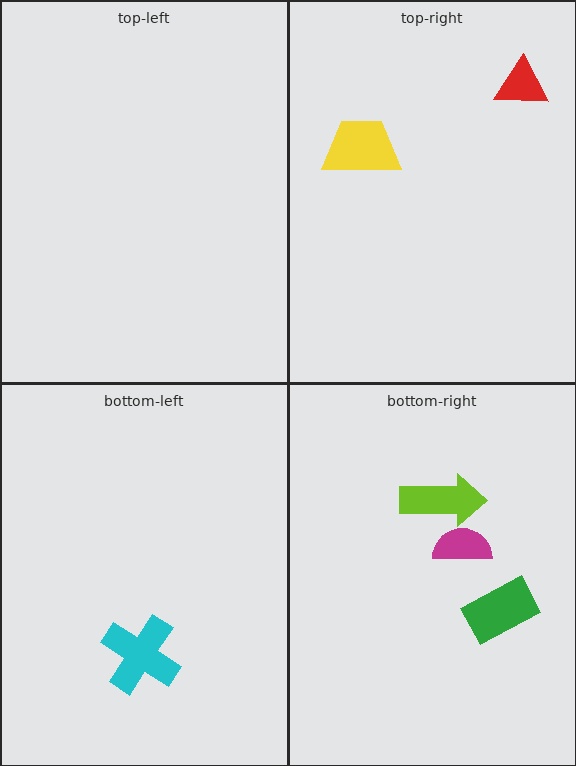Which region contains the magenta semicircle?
The bottom-right region.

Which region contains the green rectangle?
The bottom-right region.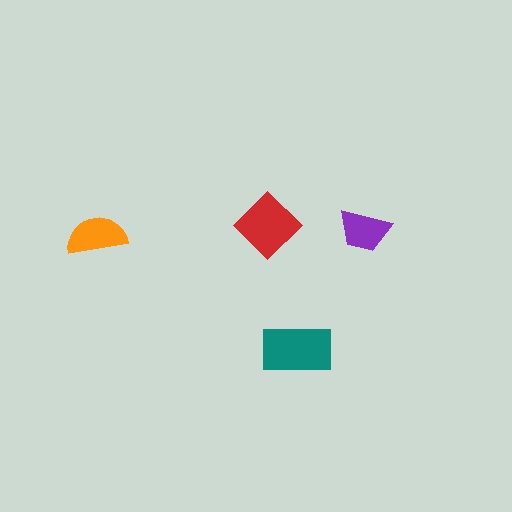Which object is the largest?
The teal rectangle.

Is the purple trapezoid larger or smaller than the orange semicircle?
Smaller.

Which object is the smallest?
The purple trapezoid.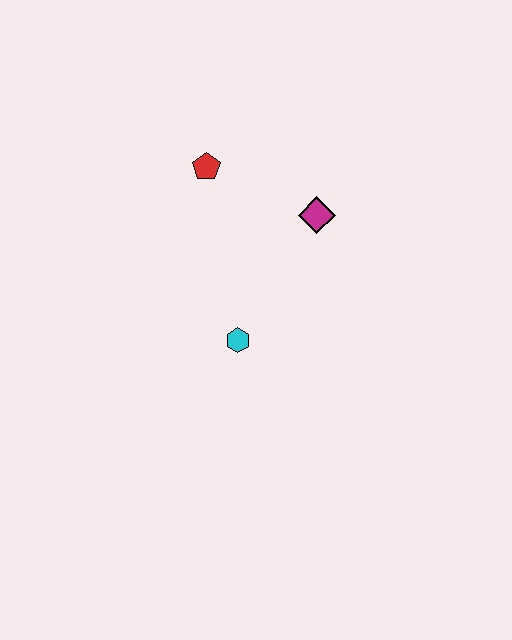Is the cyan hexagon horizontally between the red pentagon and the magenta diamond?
Yes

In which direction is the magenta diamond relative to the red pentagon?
The magenta diamond is to the right of the red pentagon.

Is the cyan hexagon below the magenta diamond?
Yes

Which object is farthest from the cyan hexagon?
The red pentagon is farthest from the cyan hexagon.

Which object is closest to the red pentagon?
The magenta diamond is closest to the red pentagon.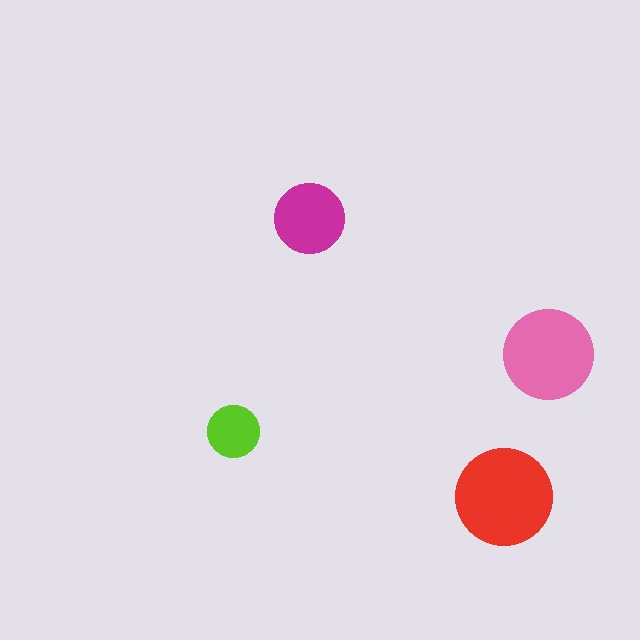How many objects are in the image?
There are 4 objects in the image.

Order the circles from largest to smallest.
the red one, the pink one, the magenta one, the lime one.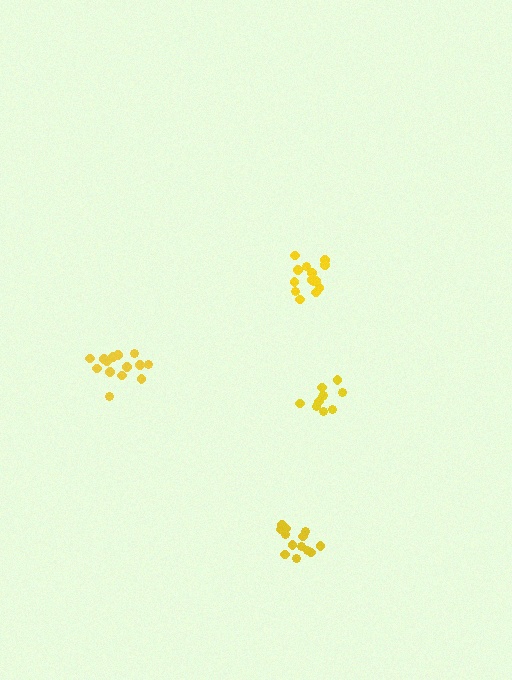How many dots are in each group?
Group 1: 10 dots, Group 2: 13 dots, Group 3: 14 dots, Group 4: 14 dots (51 total).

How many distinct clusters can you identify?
There are 4 distinct clusters.